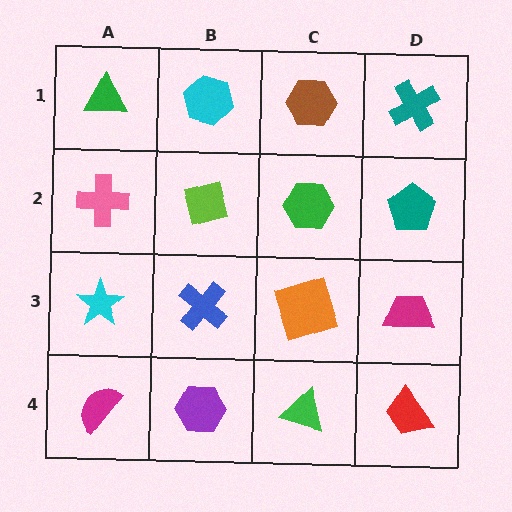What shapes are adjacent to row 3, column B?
A lime diamond (row 2, column B), a purple hexagon (row 4, column B), a cyan star (row 3, column A), an orange square (row 3, column C).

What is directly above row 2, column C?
A brown hexagon.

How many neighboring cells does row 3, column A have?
3.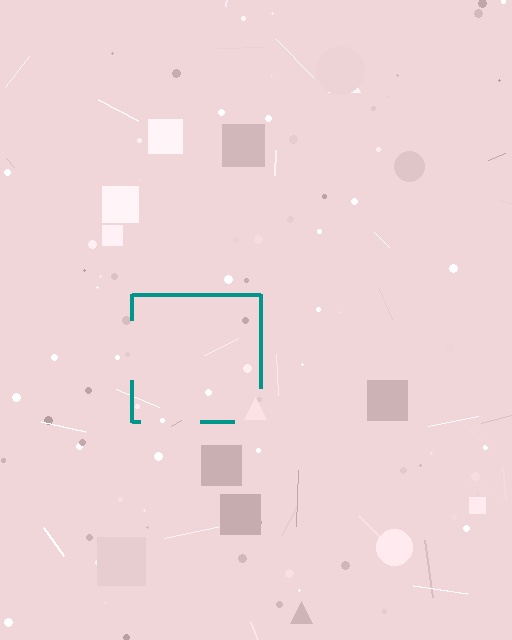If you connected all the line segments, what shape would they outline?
They would outline a square.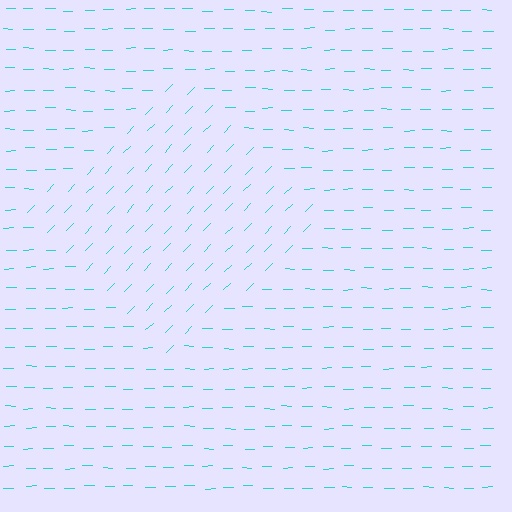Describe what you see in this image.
The image is filled with small cyan line segments. A diamond region in the image has lines oriented differently from the surrounding lines, creating a visible texture boundary.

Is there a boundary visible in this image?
Yes, there is a texture boundary formed by a change in line orientation.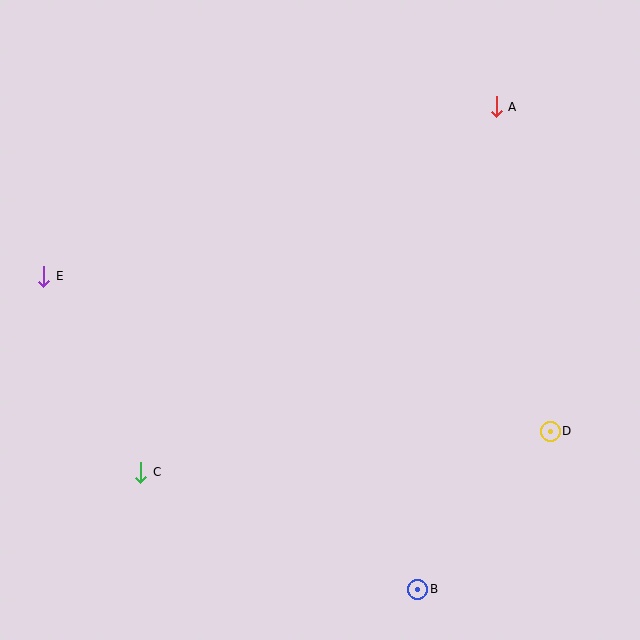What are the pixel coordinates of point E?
Point E is at (44, 276).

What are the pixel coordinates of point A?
Point A is at (496, 107).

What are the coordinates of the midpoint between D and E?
The midpoint between D and E is at (297, 354).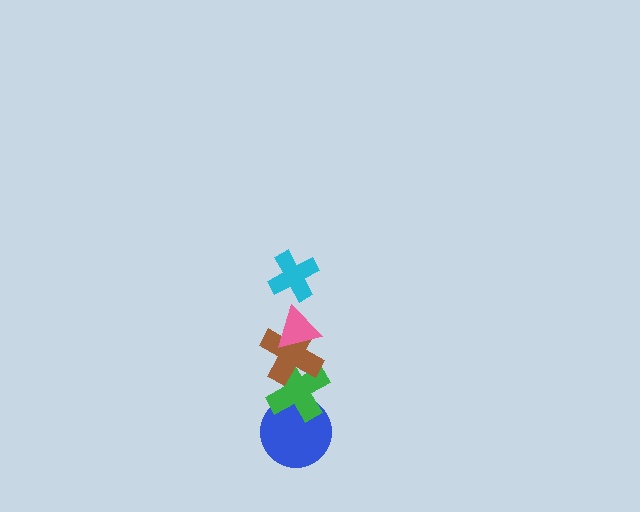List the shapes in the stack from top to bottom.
From top to bottom: the cyan cross, the pink triangle, the brown cross, the green cross, the blue circle.